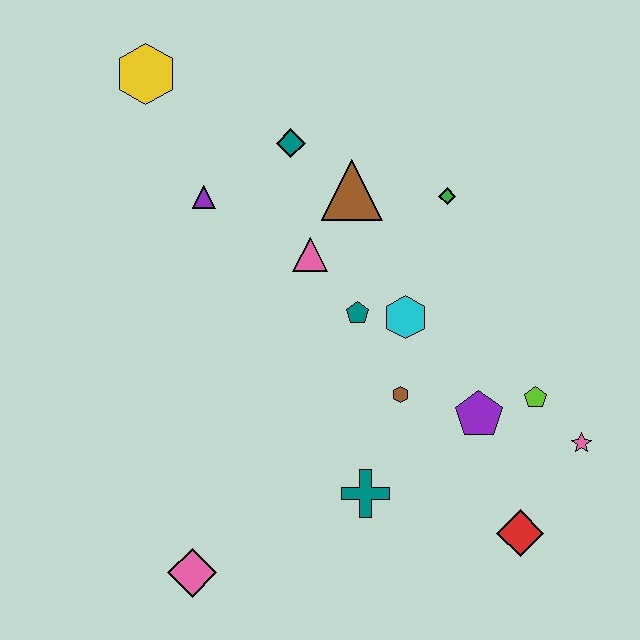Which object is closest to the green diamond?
The brown triangle is closest to the green diamond.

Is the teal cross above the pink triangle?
No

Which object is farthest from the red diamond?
The yellow hexagon is farthest from the red diamond.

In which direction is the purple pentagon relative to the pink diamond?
The purple pentagon is to the right of the pink diamond.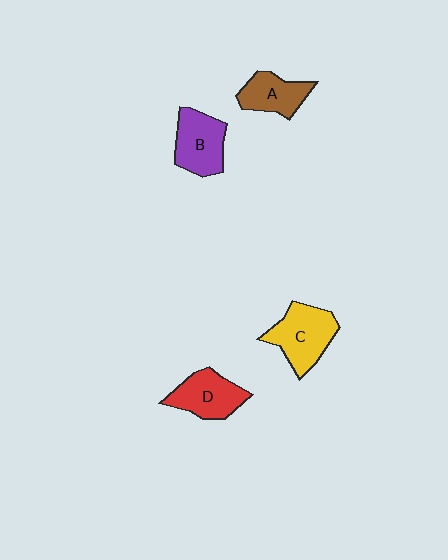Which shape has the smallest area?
Shape A (brown).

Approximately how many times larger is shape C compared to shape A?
Approximately 1.4 times.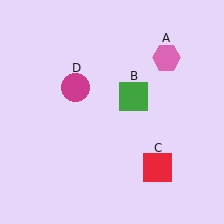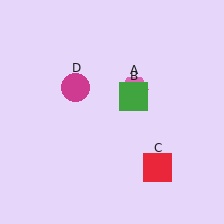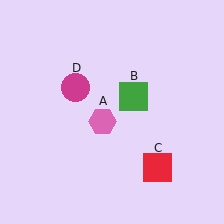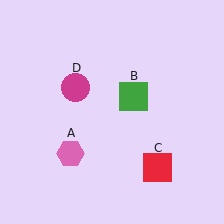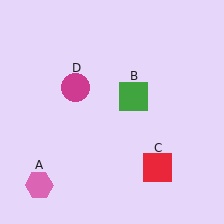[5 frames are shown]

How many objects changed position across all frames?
1 object changed position: pink hexagon (object A).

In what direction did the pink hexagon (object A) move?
The pink hexagon (object A) moved down and to the left.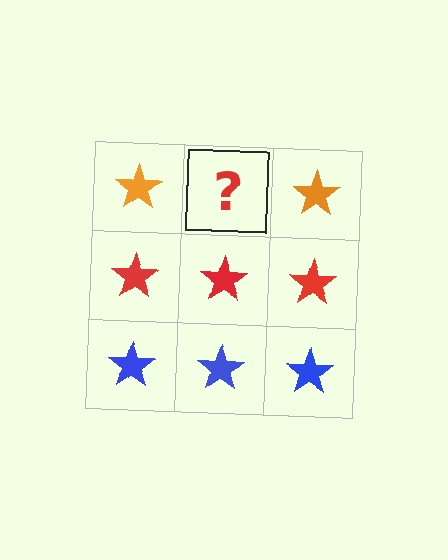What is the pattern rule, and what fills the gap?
The rule is that each row has a consistent color. The gap should be filled with an orange star.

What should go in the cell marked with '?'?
The missing cell should contain an orange star.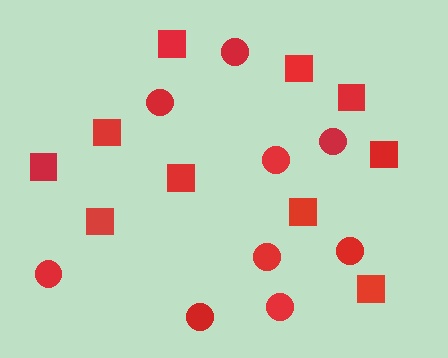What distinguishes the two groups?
There are 2 groups: one group of circles (9) and one group of squares (10).